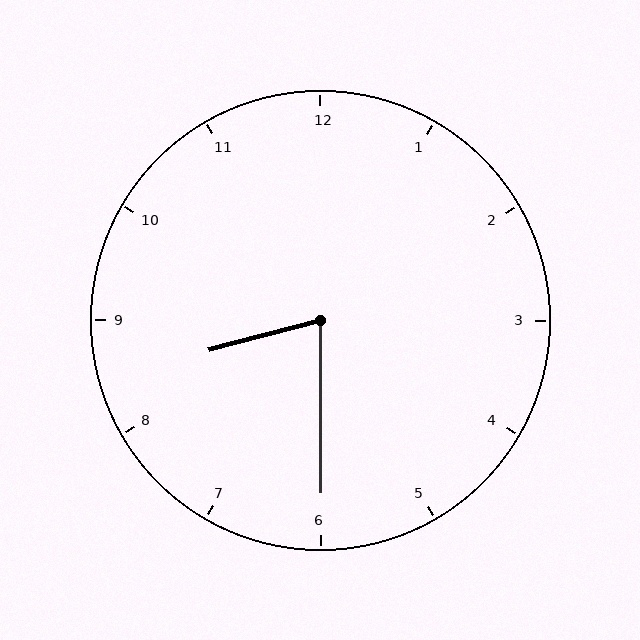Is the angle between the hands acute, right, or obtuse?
It is acute.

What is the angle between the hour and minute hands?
Approximately 75 degrees.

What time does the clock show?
8:30.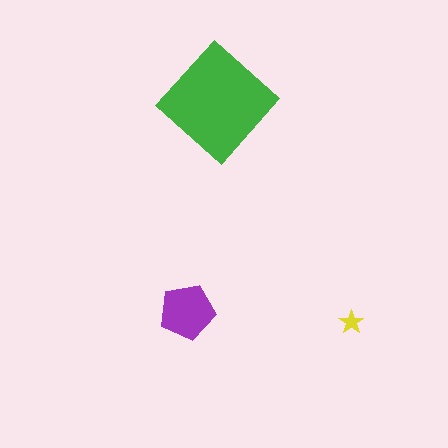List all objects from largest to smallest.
The green diamond, the purple pentagon, the yellow star.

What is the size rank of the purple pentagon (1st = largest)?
2nd.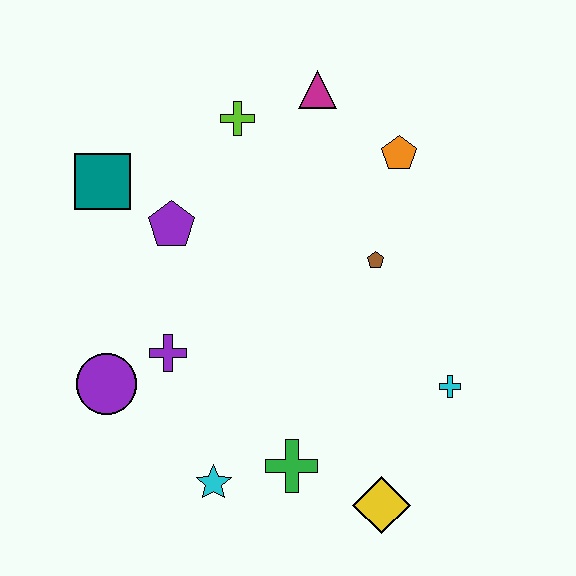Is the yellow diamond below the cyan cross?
Yes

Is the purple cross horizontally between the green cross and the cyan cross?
No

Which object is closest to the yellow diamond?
The green cross is closest to the yellow diamond.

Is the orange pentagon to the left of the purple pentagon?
No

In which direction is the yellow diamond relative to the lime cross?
The yellow diamond is below the lime cross.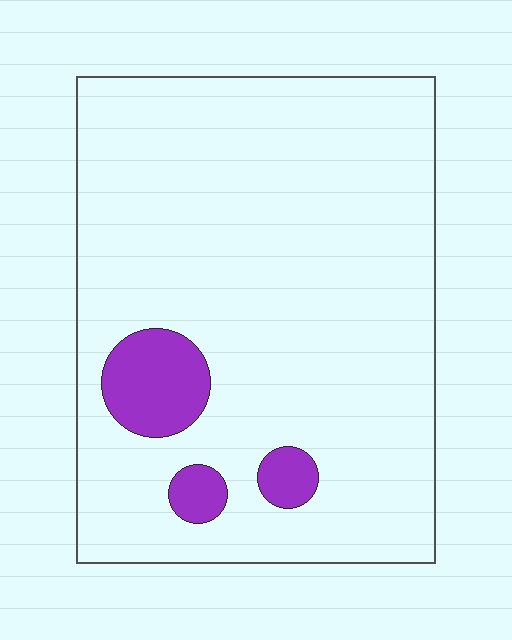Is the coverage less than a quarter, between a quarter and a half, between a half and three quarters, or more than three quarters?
Less than a quarter.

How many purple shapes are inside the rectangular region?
3.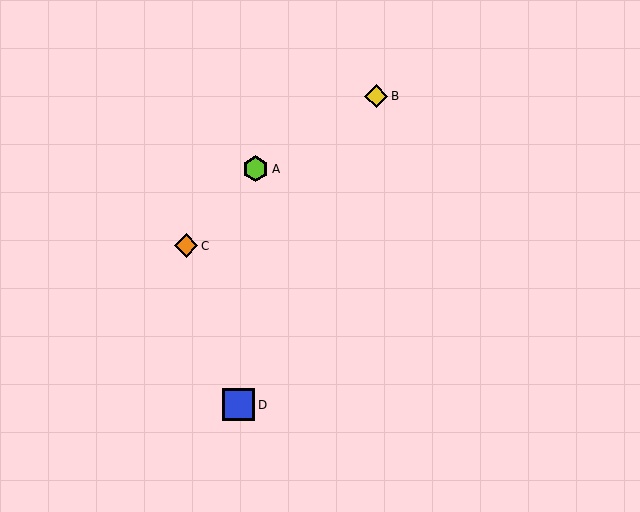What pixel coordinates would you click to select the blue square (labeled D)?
Click at (238, 405) to select the blue square D.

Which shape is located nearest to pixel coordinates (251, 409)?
The blue square (labeled D) at (238, 405) is nearest to that location.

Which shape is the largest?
The blue square (labeled D) is the largest.